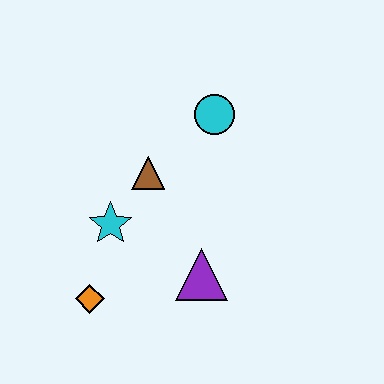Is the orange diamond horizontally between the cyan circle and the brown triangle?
No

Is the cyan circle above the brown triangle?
Yes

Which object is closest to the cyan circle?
The brown triangle is closest to the cyan circle.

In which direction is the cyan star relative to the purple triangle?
The cyan star is to the left of the purple triangle.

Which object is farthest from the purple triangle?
The cyan circle is farthest from the purple triangle.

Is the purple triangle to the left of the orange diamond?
No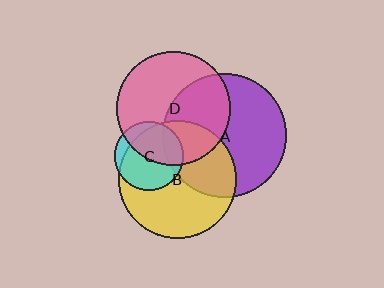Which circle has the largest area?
Circle A (purple).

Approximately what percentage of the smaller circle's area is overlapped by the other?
Approximately 15%.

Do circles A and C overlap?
Yes.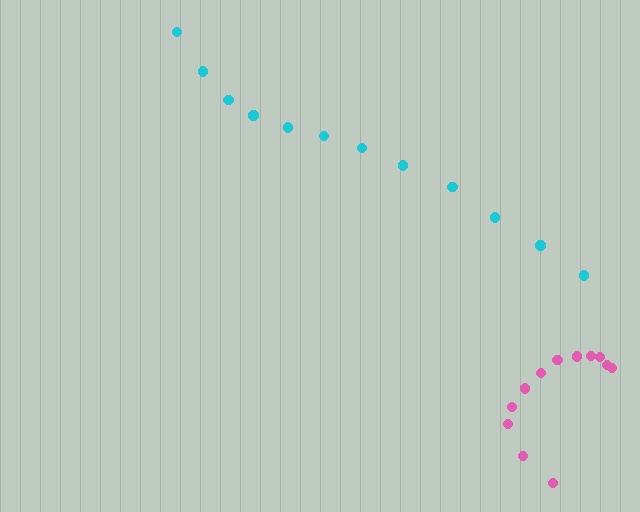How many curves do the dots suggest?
There are 2 distinct paths.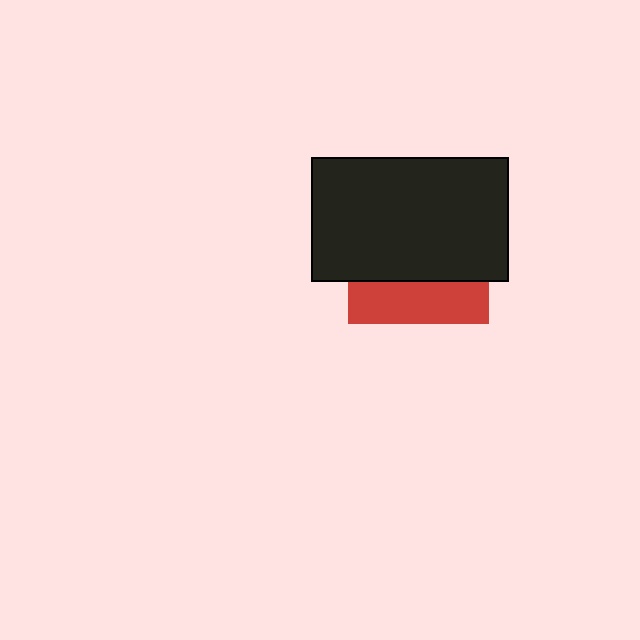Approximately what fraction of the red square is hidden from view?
Roughly 70% of the red square is hidden behind the black rectangle.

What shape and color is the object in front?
The object in front is a black rectangle.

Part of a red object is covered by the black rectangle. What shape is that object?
It is a square.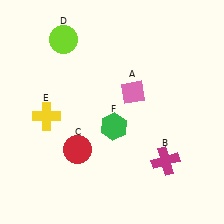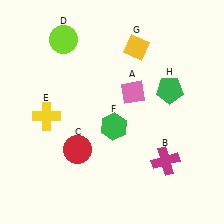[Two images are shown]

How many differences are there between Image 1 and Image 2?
There are 2 differences between the two images.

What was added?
A yellow diamond (G), a green pentagon (H) were added in Image 2.